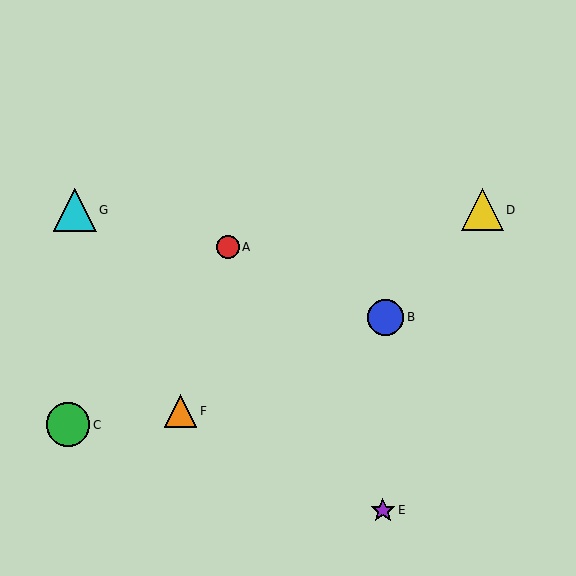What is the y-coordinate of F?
Object F is at y≈411.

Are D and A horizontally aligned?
No, D is at y≈210 and A is at y≈247.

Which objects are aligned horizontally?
Objects D, G are aligned horizontally.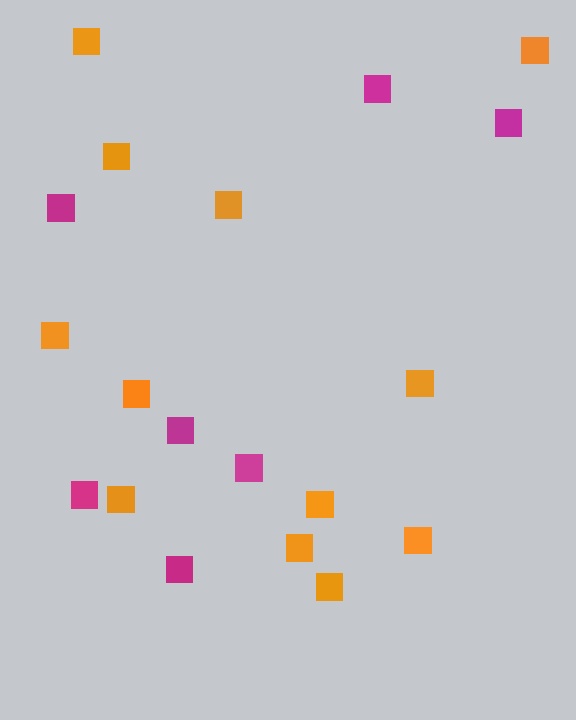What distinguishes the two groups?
There are 2 groups: one group of magenta squares (7) and one group of orange squares (12).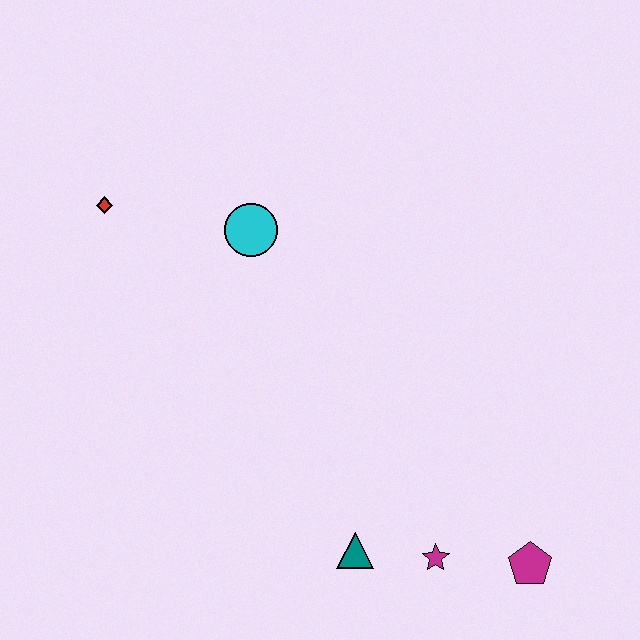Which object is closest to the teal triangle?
The magenta star is closest to the teal triangle.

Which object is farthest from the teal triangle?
The red diamond is farthest from the teal triangle.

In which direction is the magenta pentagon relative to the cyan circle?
The magenta pentagon is below the cyan circle.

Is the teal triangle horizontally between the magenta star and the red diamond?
Yes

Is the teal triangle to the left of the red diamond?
No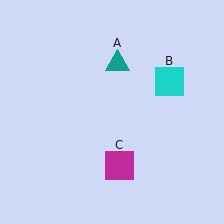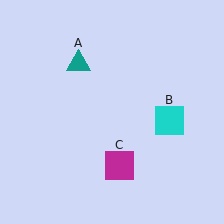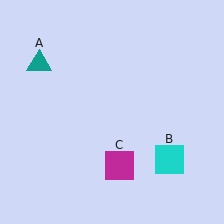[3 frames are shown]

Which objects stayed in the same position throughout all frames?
Magenta square (object C) remained stationary.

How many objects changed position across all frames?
2 objects changed position: teal triangle (object A), cyan square (object B).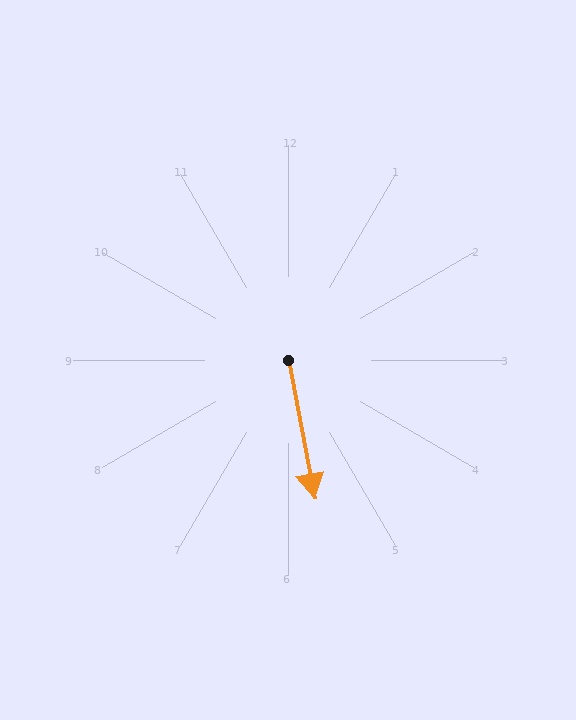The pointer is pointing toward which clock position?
Roughly 6 o'clock.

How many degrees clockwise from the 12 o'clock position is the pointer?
Approximately 169 degrees.